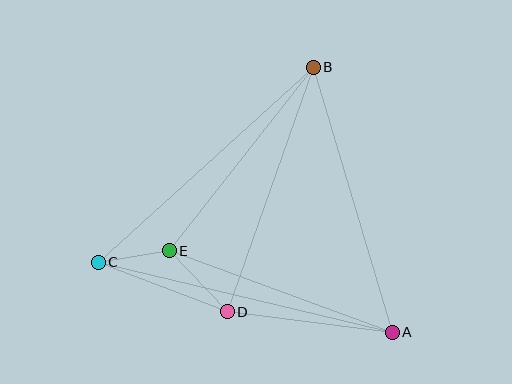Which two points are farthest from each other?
Points A and C are farthest from each other.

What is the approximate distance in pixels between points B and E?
The distance between B and E is approximately 233 pixels.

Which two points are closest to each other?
Points C and E are closest to each other.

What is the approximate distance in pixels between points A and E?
The distance between A and E is approximately 237 pixels.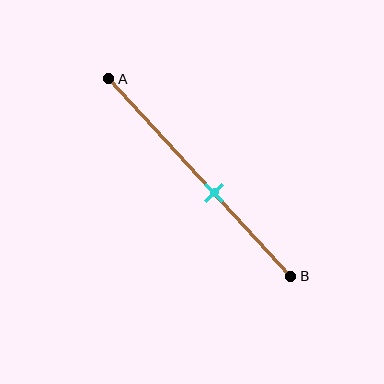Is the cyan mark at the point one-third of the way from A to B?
No, the mark is at about 60% from A, not at the 33% one-third point.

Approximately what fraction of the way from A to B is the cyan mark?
The cyan mark is approximately 60% of the way from A to B.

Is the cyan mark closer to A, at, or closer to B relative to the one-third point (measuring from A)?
The cyan mark is closer to point B than the one-third point of segment AB.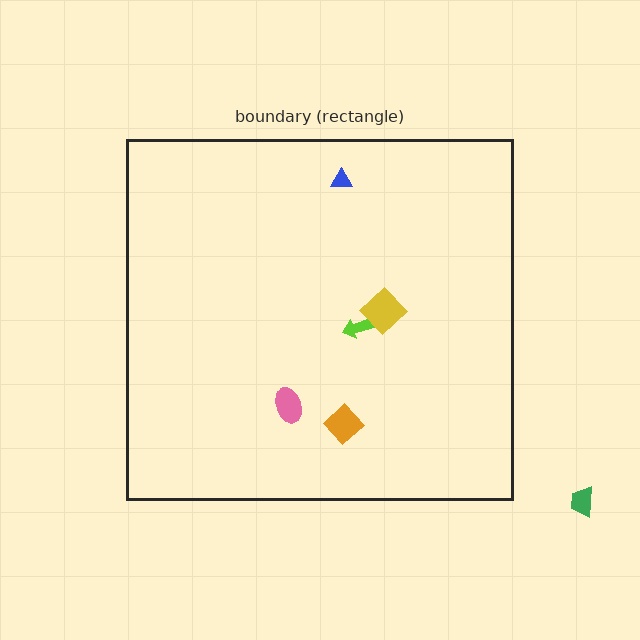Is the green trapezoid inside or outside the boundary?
Outside.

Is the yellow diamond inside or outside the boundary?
Inside.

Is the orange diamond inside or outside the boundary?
Inside.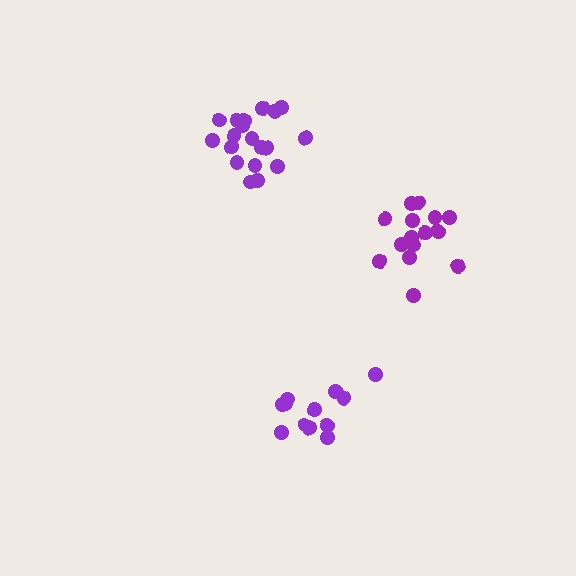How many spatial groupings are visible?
There are 3 spatial groupings.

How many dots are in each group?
Group 1: 13 dots, Group 2: 19 dots, Group 3: 15 dots (47 total).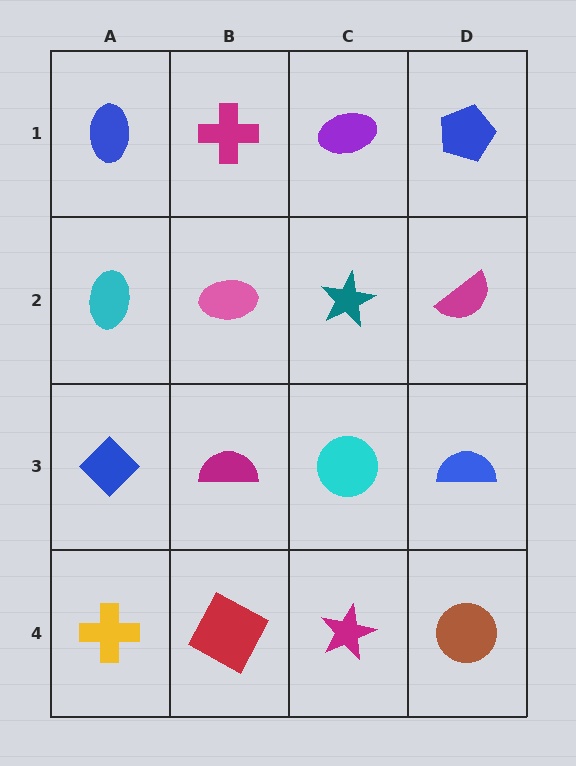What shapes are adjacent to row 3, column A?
A cyan ellipse (row 2, column A), a yellow cross (row 4, column A), a magenta semicircle (row 3, column B).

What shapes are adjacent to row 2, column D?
A blue pentagon (row 1, column D), a blue semicircle (row 3, column D), a teal star (row 2, column C).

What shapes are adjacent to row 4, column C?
A cyan circle (row 3, column C), a red square (row 4, column B), a brown circle (row 4, column D).